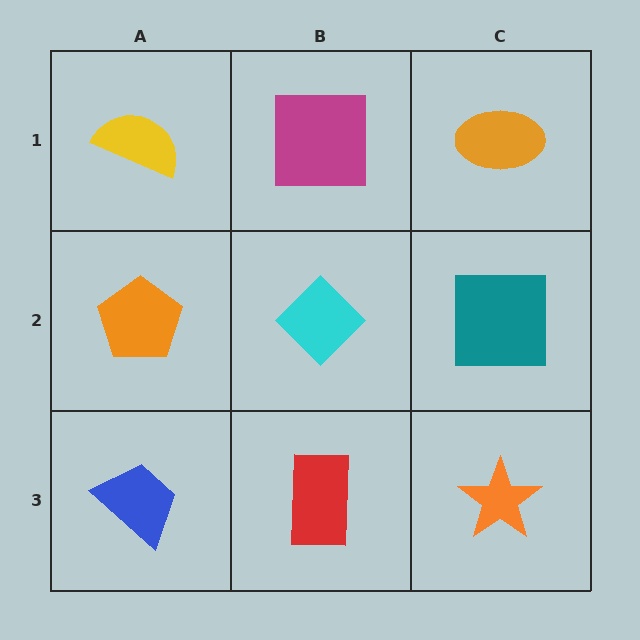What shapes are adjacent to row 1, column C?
A teal square (row 2, column C), a magenta square (row 1, column B).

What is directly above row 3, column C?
A teal square.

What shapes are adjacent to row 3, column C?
A teal square (row 2, column C), a red rectangle (row 3, column B).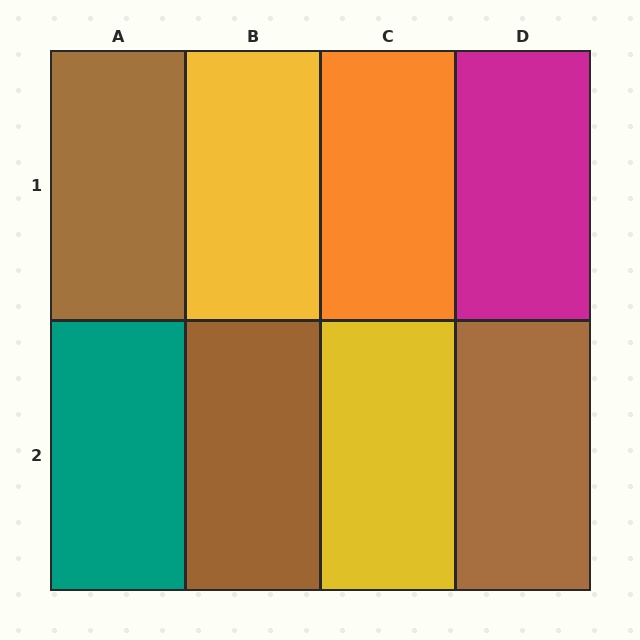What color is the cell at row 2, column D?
Brown.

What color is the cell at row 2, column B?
Brown.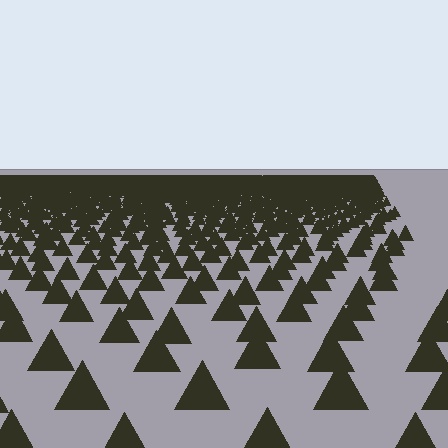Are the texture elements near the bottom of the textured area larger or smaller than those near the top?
Larger. Near the bottom, elements are closer to the viewer and appear at a bigger on-screen size.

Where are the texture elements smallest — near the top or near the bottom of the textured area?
Near the top.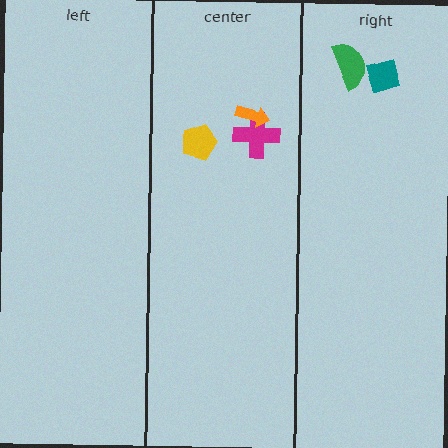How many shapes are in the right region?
2.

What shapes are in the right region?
The teal diamond, the green semicircle.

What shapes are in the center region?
The yellow pentagon, the magenta cross, the orange arrow.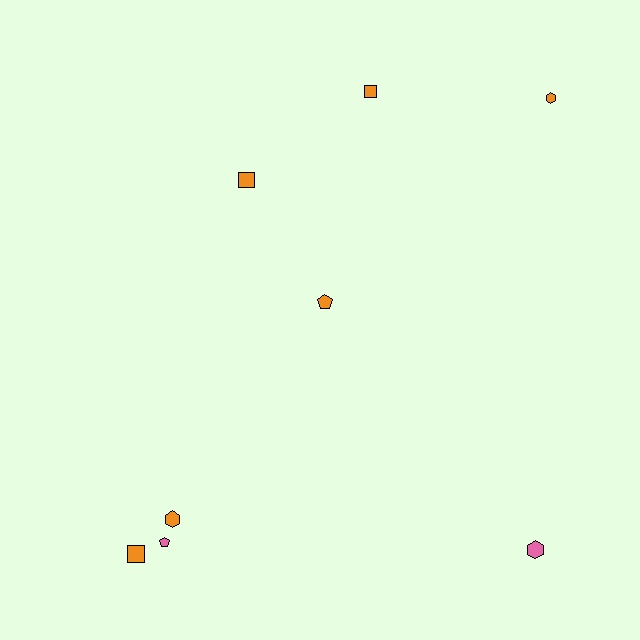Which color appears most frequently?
Orange, with 6 objects.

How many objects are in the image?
There are 8 objects.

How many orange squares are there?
There are 3 orange squares.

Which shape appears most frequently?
Hexagon, with 3 objects.